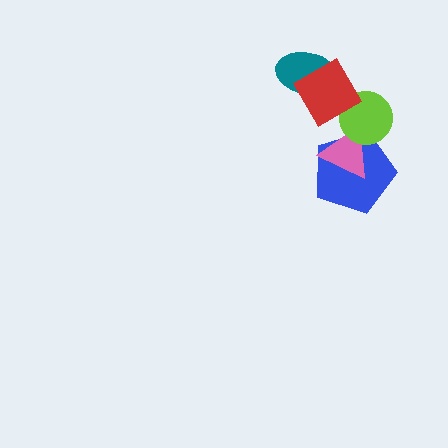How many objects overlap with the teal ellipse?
1 object overlaps with the teal ellipse.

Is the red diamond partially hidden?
No, no other shape covers it.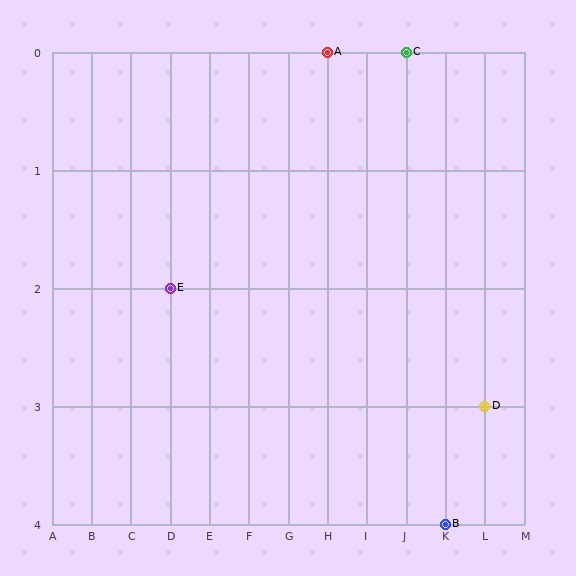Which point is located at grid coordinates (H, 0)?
Point A is at (H, 0).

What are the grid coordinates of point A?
Point A is at grid coordinates (H, 0).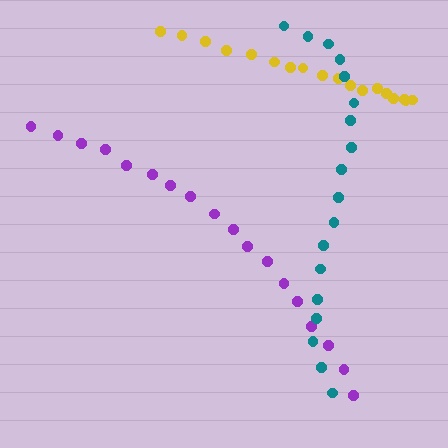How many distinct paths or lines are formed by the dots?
There are 3 distinct paths.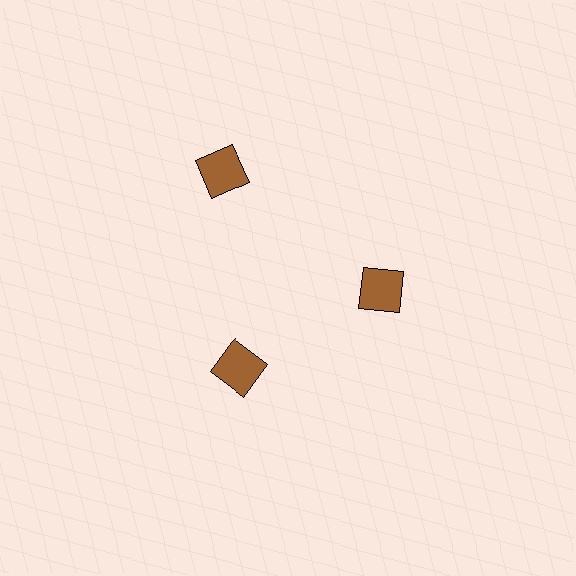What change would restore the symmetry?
The symmetry would be restored by moving it inward, back onto the ring so that all 3 squares sit at equal angles and equal distance from the center.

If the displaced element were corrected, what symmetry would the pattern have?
It would have 3-fold rotational symmetry — the pattern would map onto itself every 120 degrees.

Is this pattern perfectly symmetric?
No. The 3 brown squares are arranged in a ring, but one element near the 11 o'clock position is pushed outward from the center, breaking the 3-fold rotational symmetry.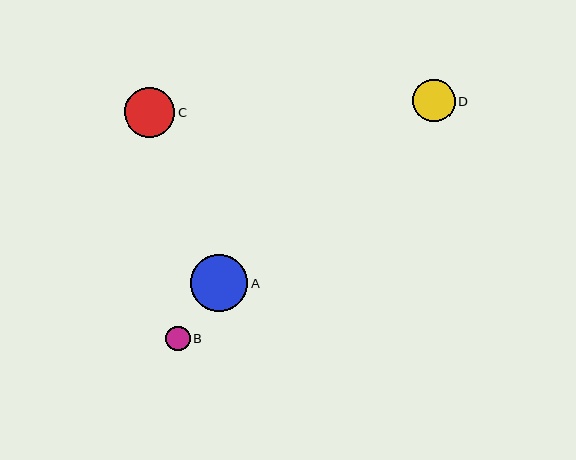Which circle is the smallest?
Circle B is the smallest with a size of approximately 25 pixels.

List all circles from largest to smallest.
From largest to smallest: A, C, D, B.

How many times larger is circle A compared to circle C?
Circle A is approximately 1.1 times the size of circle C.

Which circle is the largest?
Circle A is the largest with a size of approximately 57 pixels.